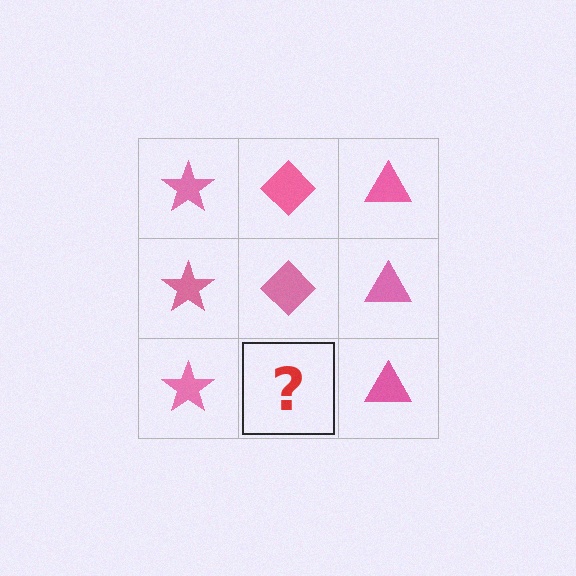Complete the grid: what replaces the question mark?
The question mark should be replaced with a pink diamond.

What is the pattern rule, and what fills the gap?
The rule is that each column has a consistent shape. The gap should be filled with a pink diamond.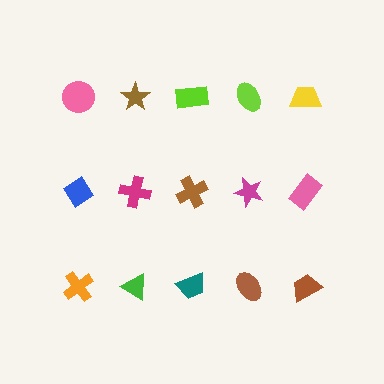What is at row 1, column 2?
A brown star.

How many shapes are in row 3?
5 shapes.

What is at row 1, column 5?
A yellow trapezoid.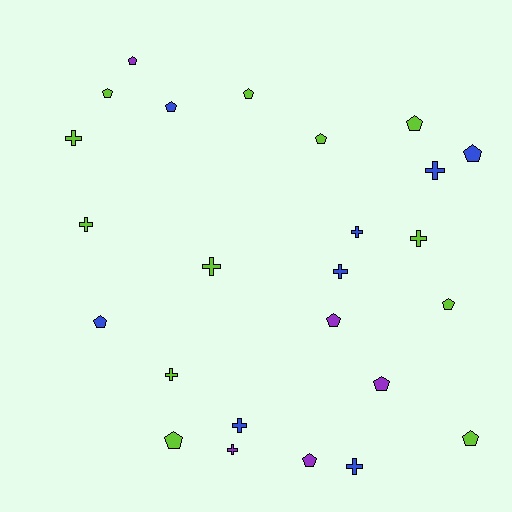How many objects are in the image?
There are 25 objects.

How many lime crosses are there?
There are 5 lime crosses.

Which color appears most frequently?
Lime, with 12 objects.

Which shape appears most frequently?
Pentagon, with 14 objects.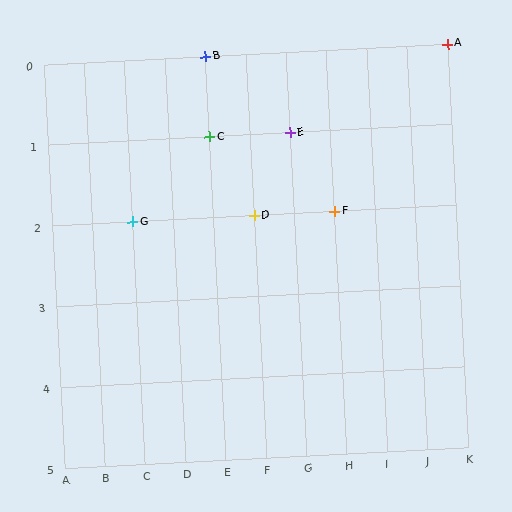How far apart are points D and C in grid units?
Points D and C are 1 column and 1 row apart (about 1.4 grid units diagonally).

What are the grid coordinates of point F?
Point F is at grid coordinates (H, 2).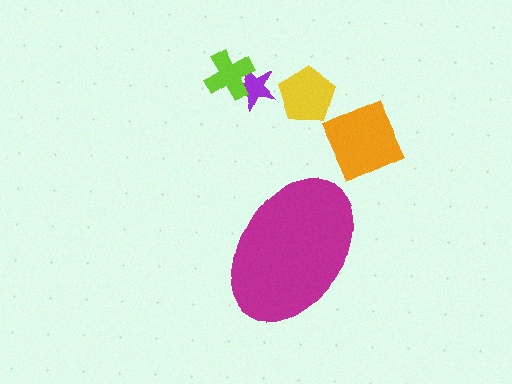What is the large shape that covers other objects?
A magenta ellipse.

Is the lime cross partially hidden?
No, the lime cross is fully visible.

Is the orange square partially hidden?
No, the orange square is fully visible.